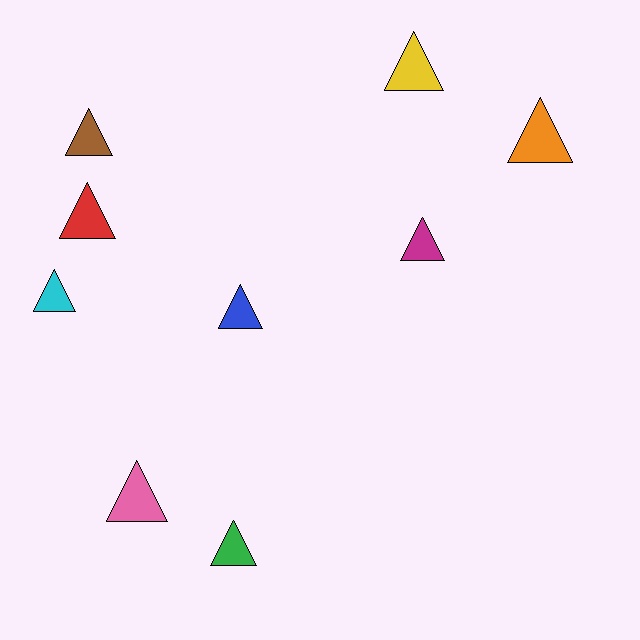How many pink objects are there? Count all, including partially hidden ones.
There is 1 pink object.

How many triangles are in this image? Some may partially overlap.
There are 9 triangles.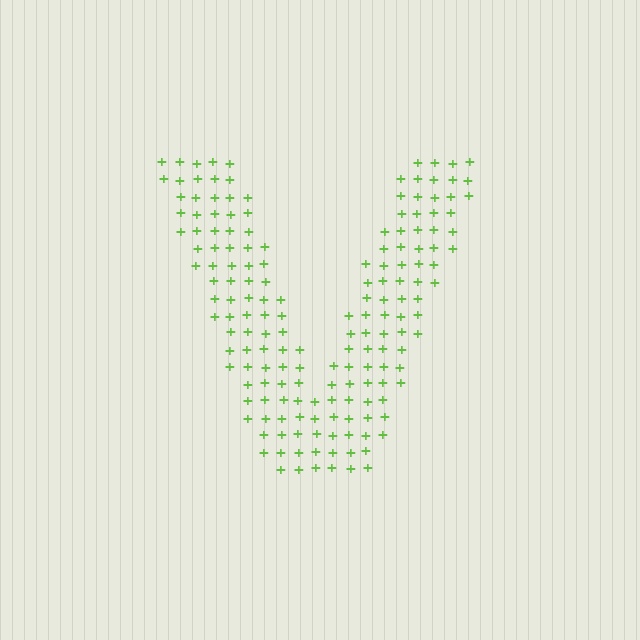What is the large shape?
The large shape is the letter V.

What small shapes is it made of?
It is made of small plus signs.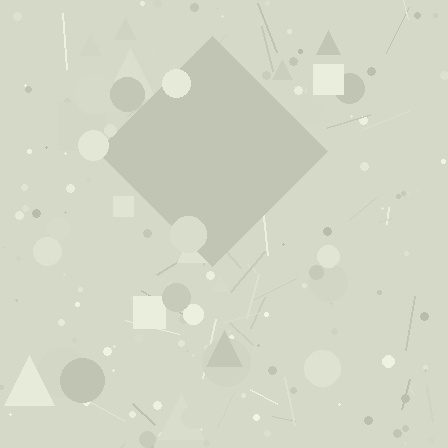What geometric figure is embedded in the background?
A diamond is embedded in the background.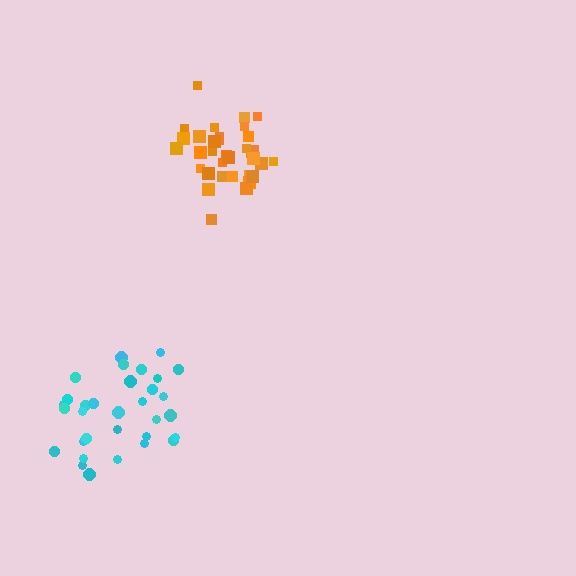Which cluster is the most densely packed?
Orange.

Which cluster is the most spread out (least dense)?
Cyan.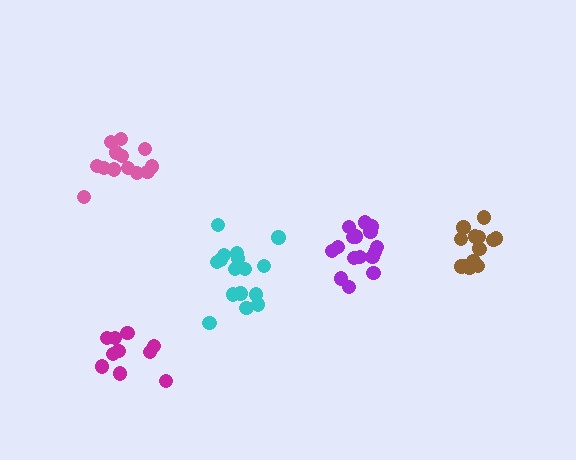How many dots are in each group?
Group 1: 16 dots, Group 2: 10 dots, Group 3: 16 dots, Group 4: 14 dots, Group 5: 13 dots (69 total).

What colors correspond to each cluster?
The clusters are colored: cyan, magenta, purple, brown, pink.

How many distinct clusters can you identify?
There are 5 distinct clusters.